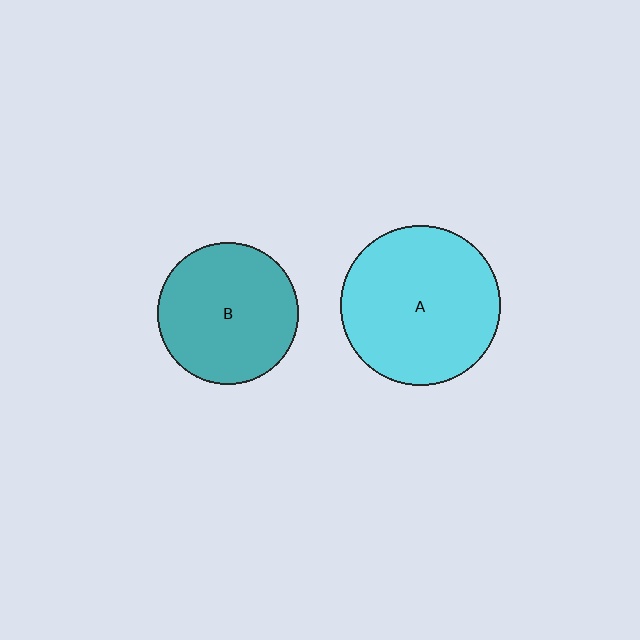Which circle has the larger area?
Circle A (cyan).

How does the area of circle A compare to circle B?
Approximately 1.3 times.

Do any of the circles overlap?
No, none of the circles overlap.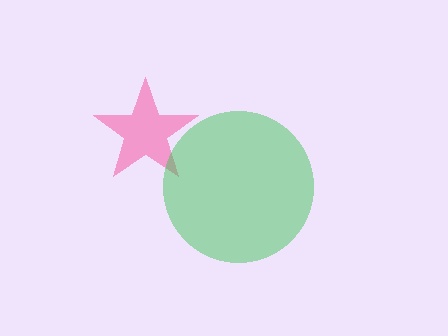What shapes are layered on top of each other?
The layered shapes are: a pink star, a green circle.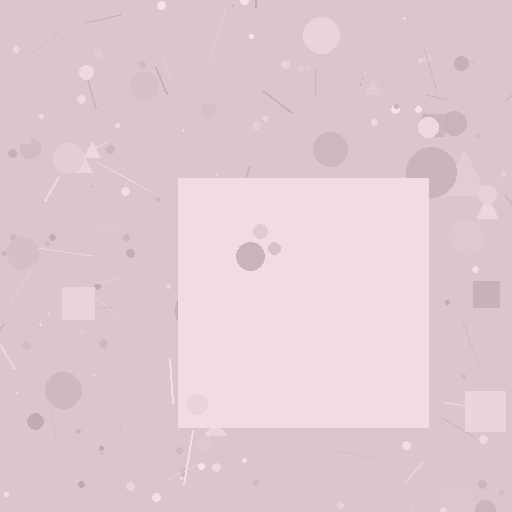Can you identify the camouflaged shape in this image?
The camouflaged shape is a square.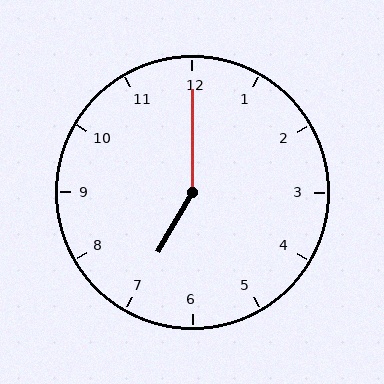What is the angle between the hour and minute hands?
Approximately 150 degrees.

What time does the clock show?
7:00.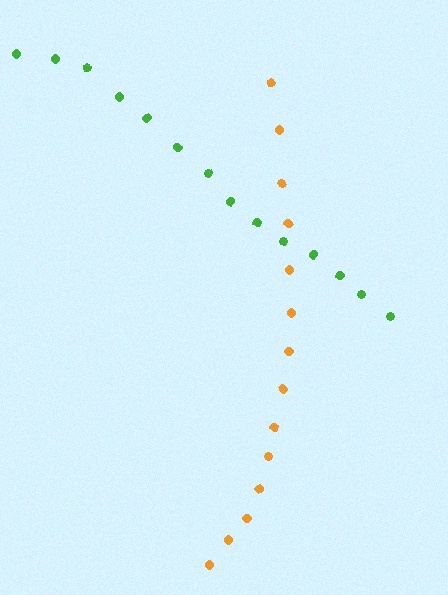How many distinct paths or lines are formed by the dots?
There are 2 distinct paths.